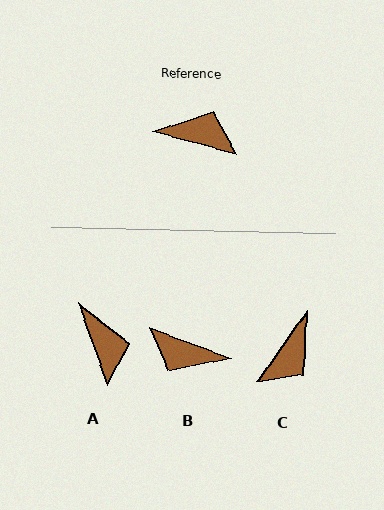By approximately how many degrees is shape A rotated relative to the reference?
Approximately 56 degrees clockwise.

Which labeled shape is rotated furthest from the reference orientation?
B, about 174 degrees away.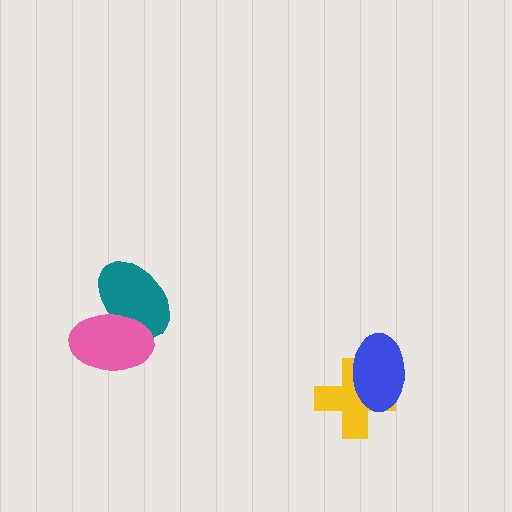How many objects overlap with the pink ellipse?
1 object overlaps with the pink ellipse.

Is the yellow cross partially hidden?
Yes, it is partially covered by another shape.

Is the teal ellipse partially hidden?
Yes, it is partially covered by another shape.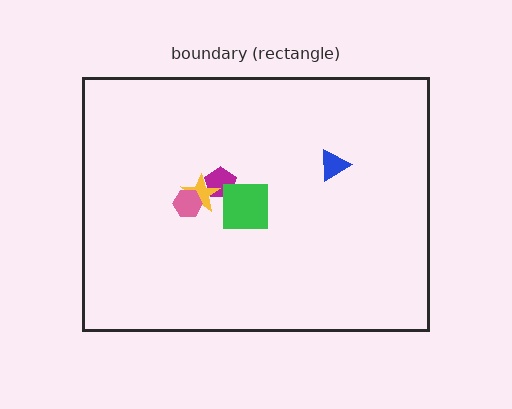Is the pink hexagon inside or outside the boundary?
Inside.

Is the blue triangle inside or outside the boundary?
Inside.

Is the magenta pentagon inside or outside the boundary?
Inside.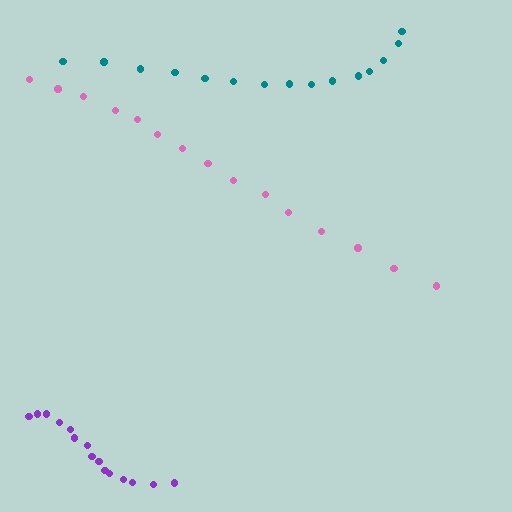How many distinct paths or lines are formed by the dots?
There are 3 distinct paths.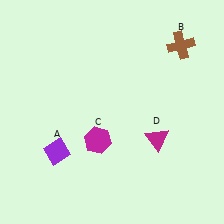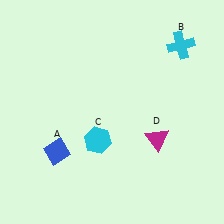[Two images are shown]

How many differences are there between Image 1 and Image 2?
There are 3 differences between the two images.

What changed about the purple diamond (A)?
In Image 1, A is purple. In Image 2, it changed to blue.